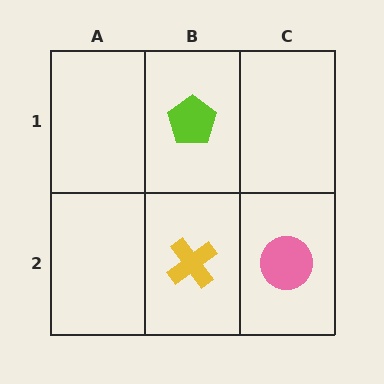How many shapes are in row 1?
1 shape.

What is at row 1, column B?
A lime pentagon.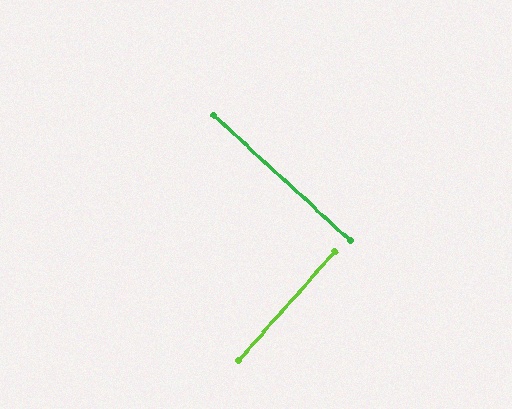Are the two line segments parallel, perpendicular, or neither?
Perpendicular — they meet at approximately 89°.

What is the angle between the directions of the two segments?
Approximately 89 degrees.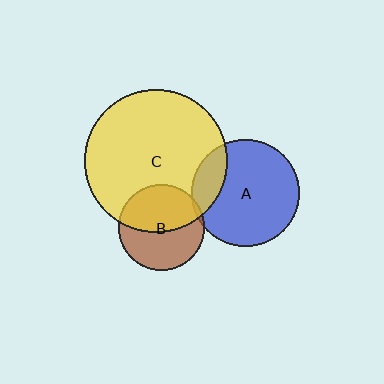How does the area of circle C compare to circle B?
Approximately 2.7 times.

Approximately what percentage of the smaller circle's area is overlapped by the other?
Approximately 50%.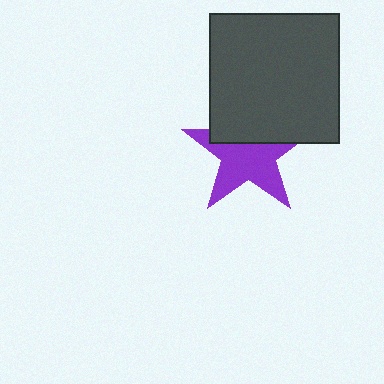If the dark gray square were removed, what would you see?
You would see the complete purple star.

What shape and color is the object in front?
The object in front is a dark gray square.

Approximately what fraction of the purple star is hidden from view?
Roughly 37% of the purple star is hidden behind the dark gray square.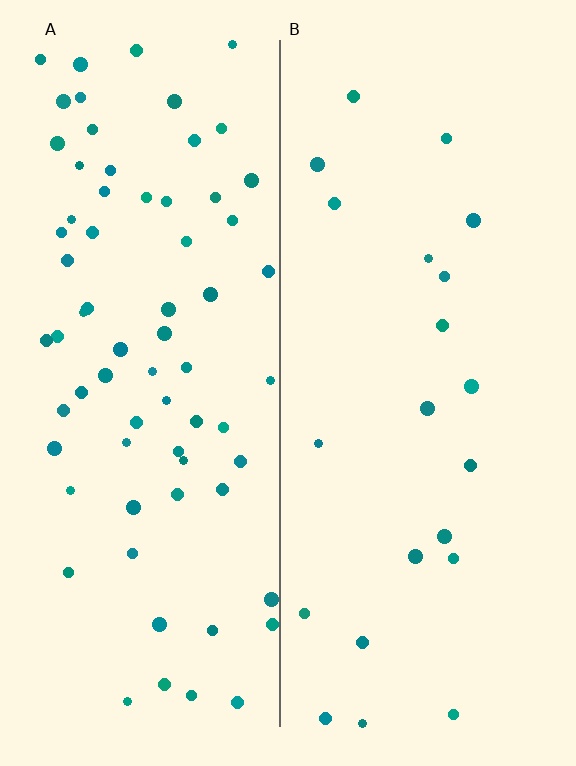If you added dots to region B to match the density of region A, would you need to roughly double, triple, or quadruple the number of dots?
Approximately triple.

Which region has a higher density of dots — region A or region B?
A (the left).